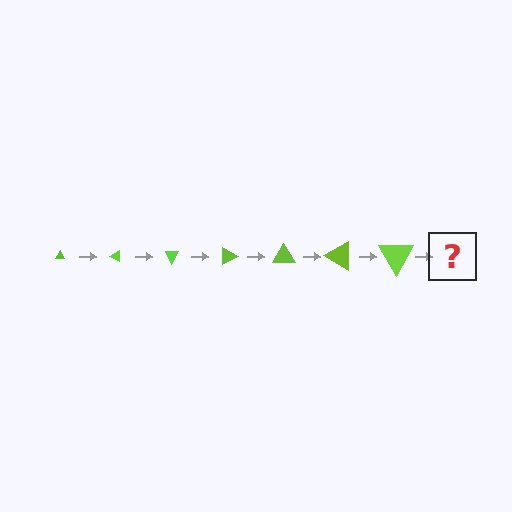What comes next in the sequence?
The next element should be a triangle, larger than the previous one and rotated 210 degrees from the start.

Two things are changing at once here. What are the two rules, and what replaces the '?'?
The two rules are that the triangle grows larger each step and it rotates 30 degrees each step. The '?' should be a triangle, larger than the previous one and rotated 210 degrees from the start.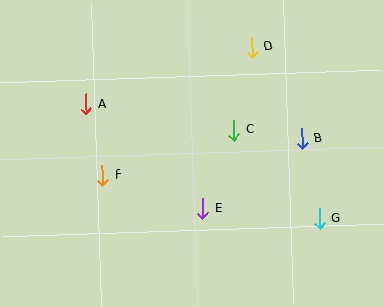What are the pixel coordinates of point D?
Point D is at (252, 47).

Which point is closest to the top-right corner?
Point D is closest to the top-right corner.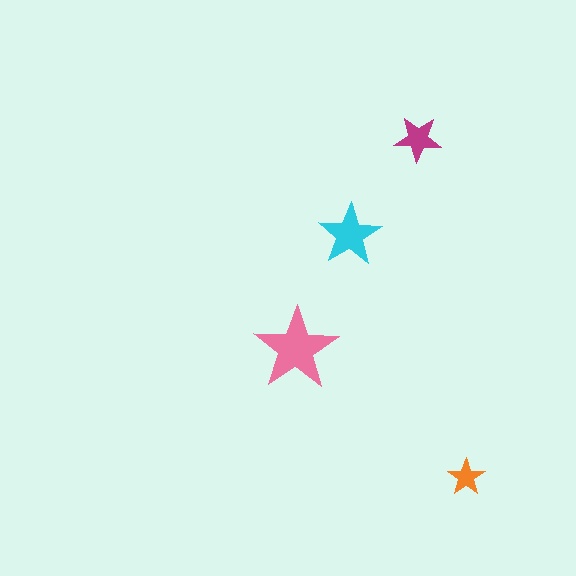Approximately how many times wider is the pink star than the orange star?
About 2 times wider.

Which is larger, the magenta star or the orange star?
The magenta one.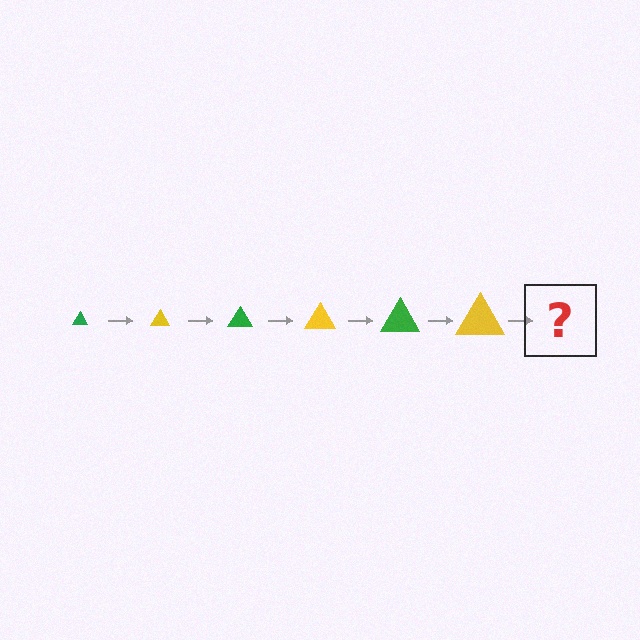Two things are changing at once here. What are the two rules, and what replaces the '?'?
The two rules are that the triangle grows larger each step and the color cycles through green and yellow. The '?' should be a green triangle, larger than the previous one.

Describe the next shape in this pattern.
It should be a green triangle, larger than the previous one.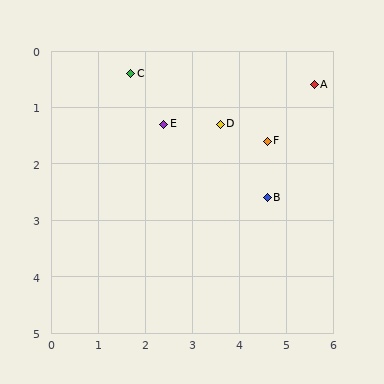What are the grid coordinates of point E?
Point E is at approximately (2.4, 1.3).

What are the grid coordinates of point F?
Point F is at approximately (4.6, 1.6).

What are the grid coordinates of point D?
Point D is at approximately (3.6, 1.3).